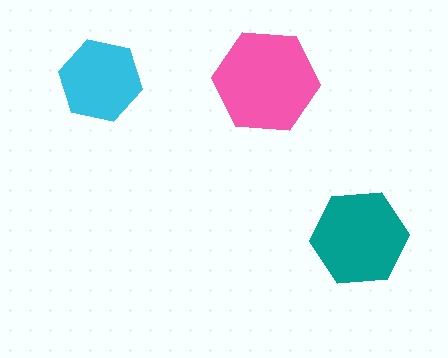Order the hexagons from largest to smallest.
the pink one, the teal one, the cyan one.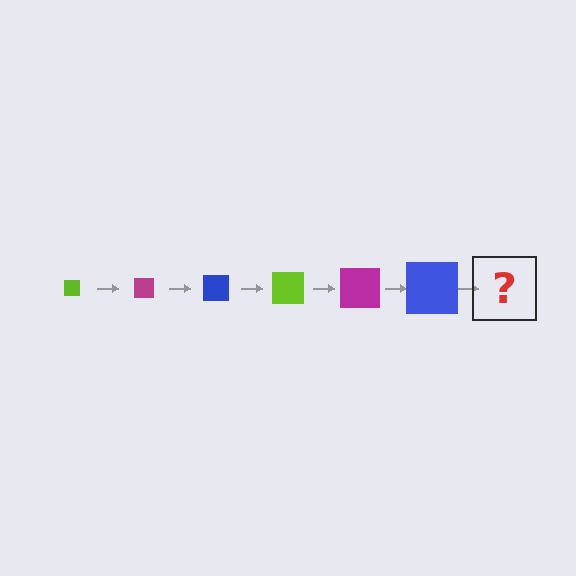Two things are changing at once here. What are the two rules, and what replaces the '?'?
The two rules are that the square grows larger each step and the color cycles through lime, magenta, and blue. The '?' should be a lime square, larger than the previous one.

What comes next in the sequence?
The next element should be a lime square, larger than the previous one.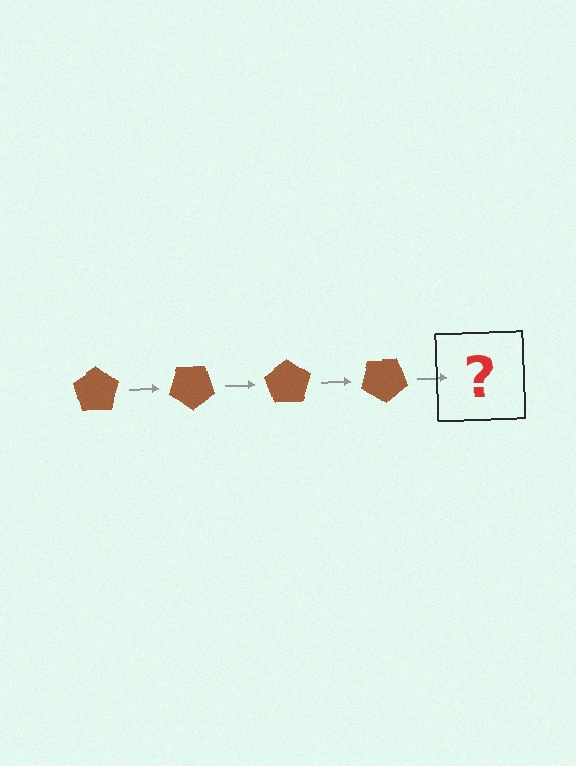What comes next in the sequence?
The next element should be a brown pentagon rotated 140 degrees.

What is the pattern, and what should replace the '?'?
The pattern is that the pentagon rotates 35 degrees each step. The '?' should be a brown pentagon rotated 140 degrees.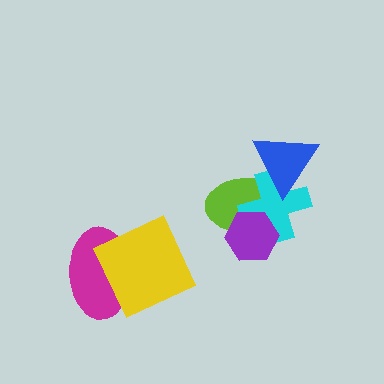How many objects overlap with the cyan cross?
3 objects overlap with the cyan cross.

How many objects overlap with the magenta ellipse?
1 object overlaps with the magenta ellipse.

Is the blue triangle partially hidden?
No, no other shape covers it.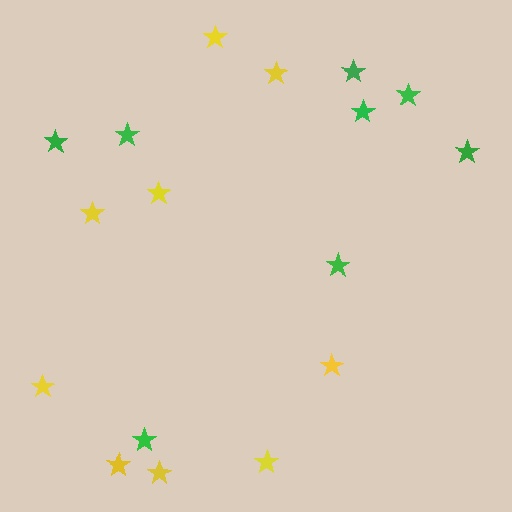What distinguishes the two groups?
There are 2 groups: one group of yellow stars (9) and one group of green stars (8).